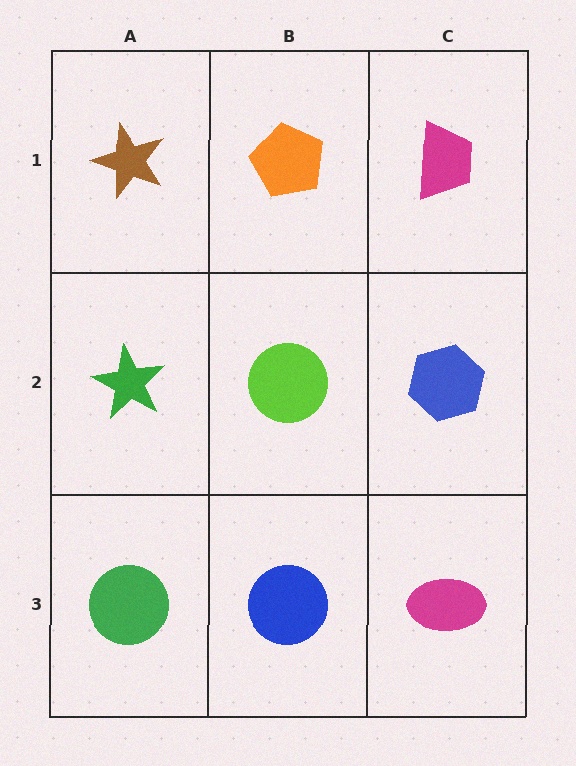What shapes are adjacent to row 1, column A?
A green star (row 2, column A), an orange pentagon (row 1, column B).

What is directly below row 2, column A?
A green circle.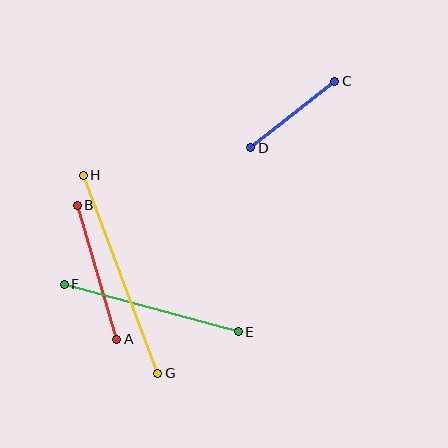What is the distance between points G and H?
The distance is approximately 211 pixels.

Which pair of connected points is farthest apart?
Points G and H are farthest apart.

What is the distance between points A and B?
The distance is approximately 139 pixels.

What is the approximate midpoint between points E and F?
The midpoint is at approximately (151, 308) pixels.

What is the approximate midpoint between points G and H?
The midpoint is at approximately (121, 274) pixels.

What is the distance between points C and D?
The distance is approximately 107 pixels.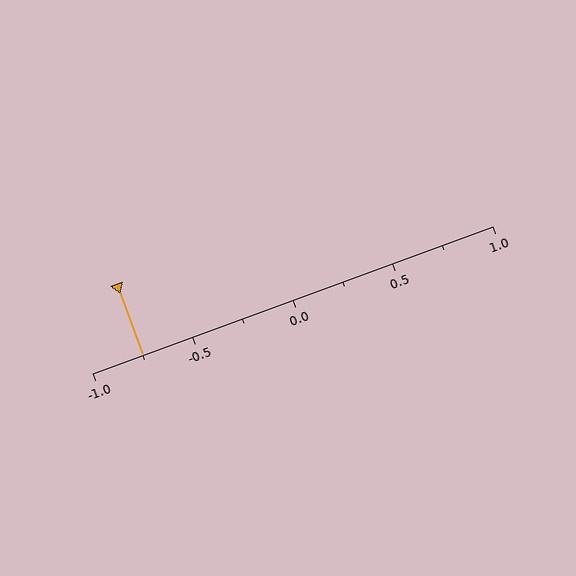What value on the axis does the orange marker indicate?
The marker indicates approximately -0.75.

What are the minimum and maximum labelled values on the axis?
The axis runs from -1.0 to 1.0.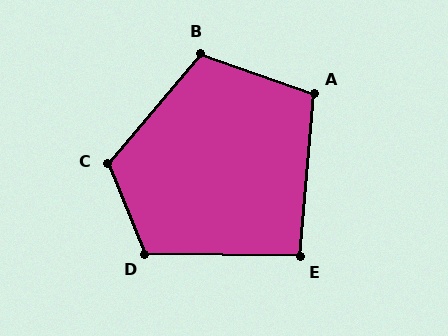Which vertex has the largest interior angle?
C, at approximately 117 degrees.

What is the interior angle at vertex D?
Approximately 113 degrees (obtuse).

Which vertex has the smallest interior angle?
E, at approximately 94 degrees.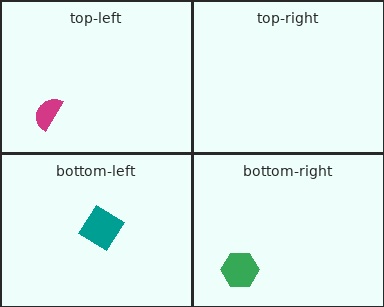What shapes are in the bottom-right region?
The green hexagon.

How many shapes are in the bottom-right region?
1.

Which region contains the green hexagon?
The bottom-right region.